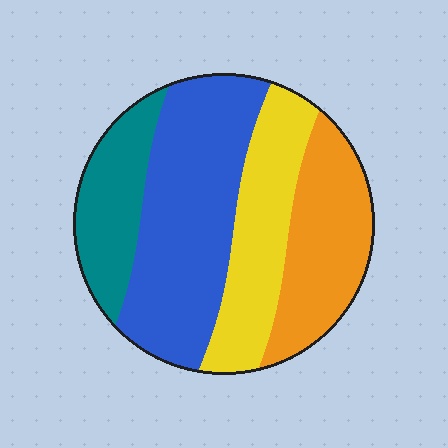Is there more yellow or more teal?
Yellow.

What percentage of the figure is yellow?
Yellow covers around 20% of the figure.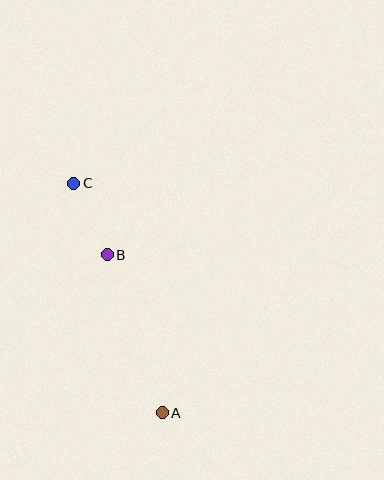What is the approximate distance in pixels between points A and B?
The distance between A and B is approximately 167 pixels.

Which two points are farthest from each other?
Points A and C are farthest from each other.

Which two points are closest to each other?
Points B and C are closest to each other.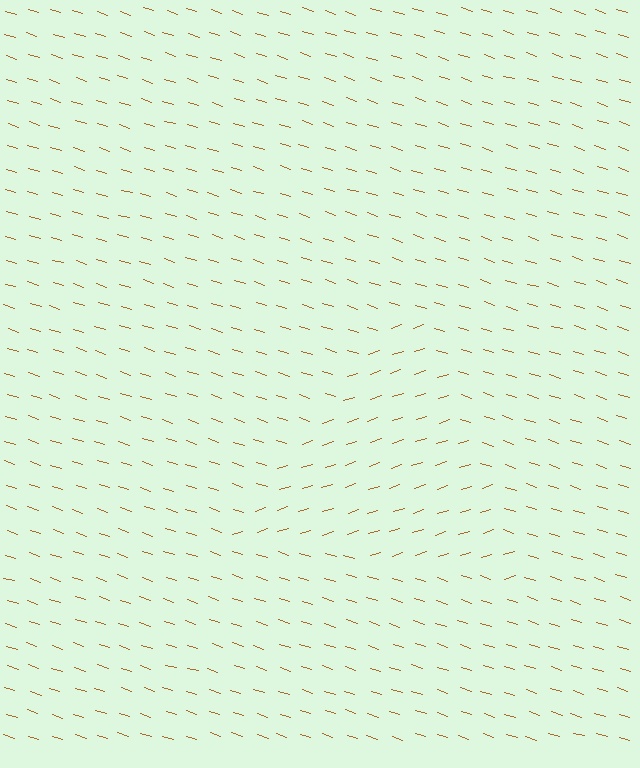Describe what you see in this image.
The image is filled with small brown line segments. A triangle region in the image has lines oriented differently from the surrounding lines, creating a visible texture boundary.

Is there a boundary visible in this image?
Yes, there is a texture boundary formed by a change in line orientation.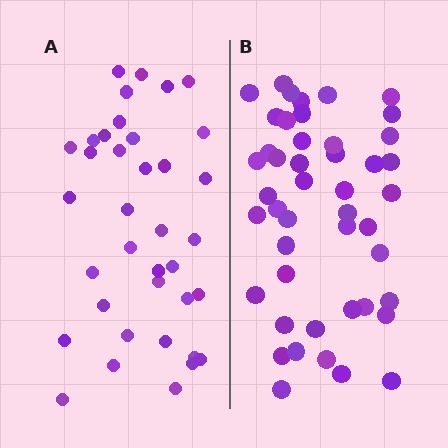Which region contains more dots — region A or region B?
Region B (the right region) has more dots.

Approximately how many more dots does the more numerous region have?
Region B has roughly 8 or so more dots than region A.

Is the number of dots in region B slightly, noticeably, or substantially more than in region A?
Region B has only slightly more — the two regions are fairly close. The ratio is roughly 1.2 to 1.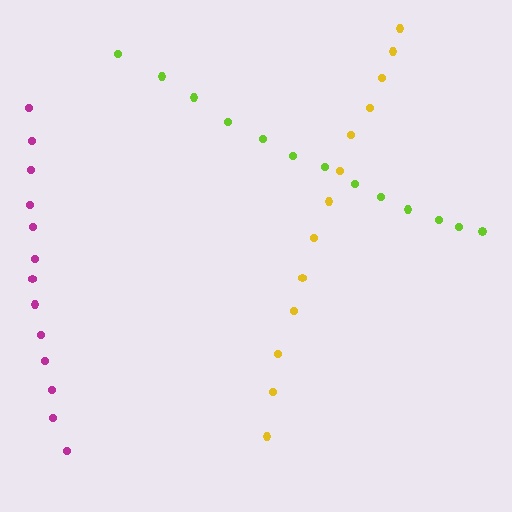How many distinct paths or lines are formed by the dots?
There are 3 distinct paths.